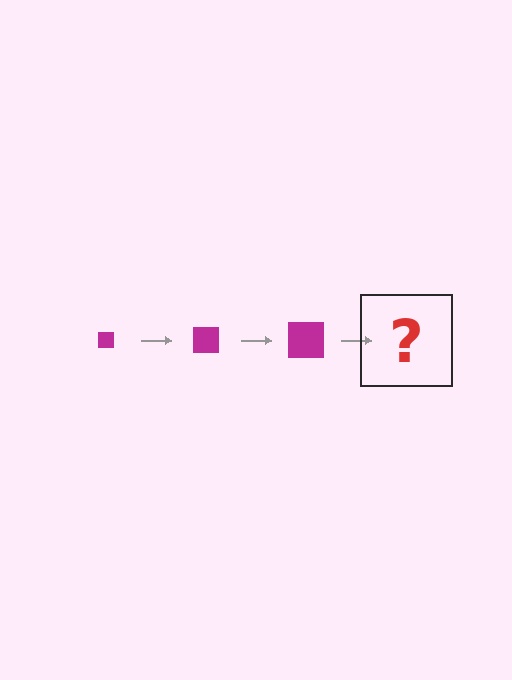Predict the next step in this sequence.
The next step is a magenta square, larger than the previous one.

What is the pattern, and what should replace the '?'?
The pattern is that the square gets progressively larger each step. The '?' should be a magenta square, larger than the previous one.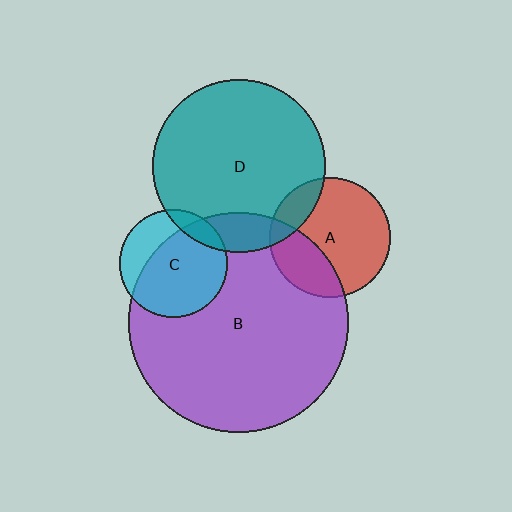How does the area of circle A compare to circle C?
Approximately 1.2 times.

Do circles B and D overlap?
Yes.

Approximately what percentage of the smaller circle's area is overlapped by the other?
Approximately 15%.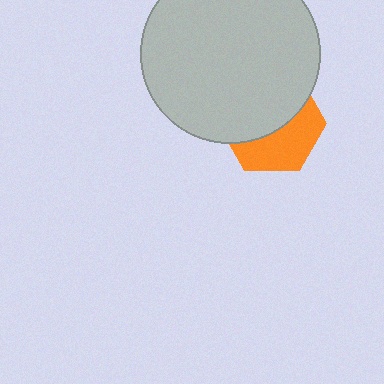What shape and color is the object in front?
The object in front is a light gray circle.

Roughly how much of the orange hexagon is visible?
A small part of it is visible (roughly 44%).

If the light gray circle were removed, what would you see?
You would see the complete orange hexagon.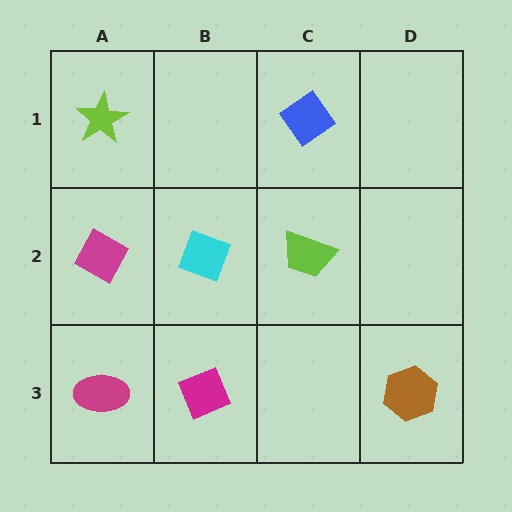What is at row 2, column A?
A magenta diamond.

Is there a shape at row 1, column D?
No, that cell is empty.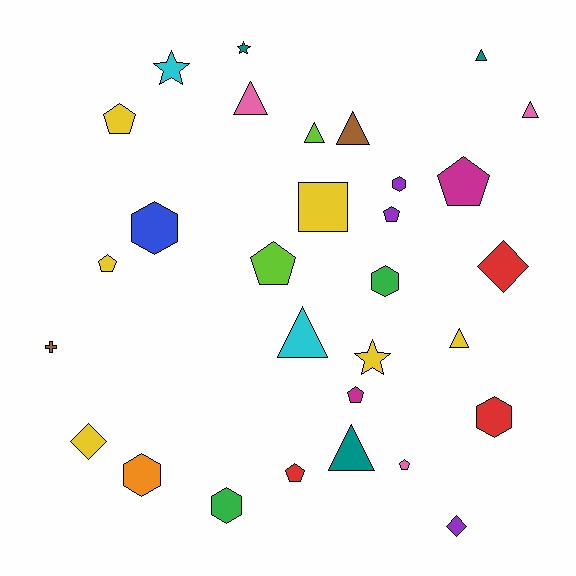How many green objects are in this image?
There are 2 green objects.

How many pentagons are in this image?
There are 8 pentagons.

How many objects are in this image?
There are 30 objects.